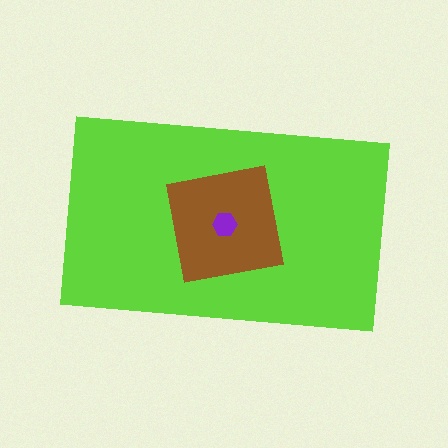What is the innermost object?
The purple hexagon.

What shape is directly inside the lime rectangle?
The brown square.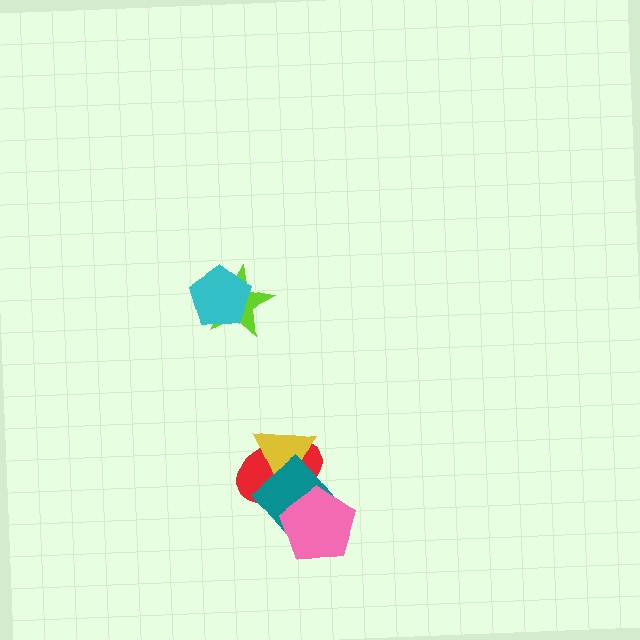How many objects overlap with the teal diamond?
3 objects overlap with the teal diamond.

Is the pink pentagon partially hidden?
No, no other shape covers it.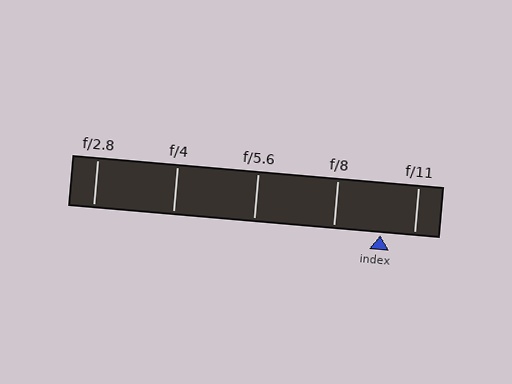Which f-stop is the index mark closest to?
The index mark is closest to f/11.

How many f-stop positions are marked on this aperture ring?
There are 5 f-stop positions marked.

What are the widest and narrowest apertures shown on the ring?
The widest aperture shown is f/2.8 and the narrowest is f/11.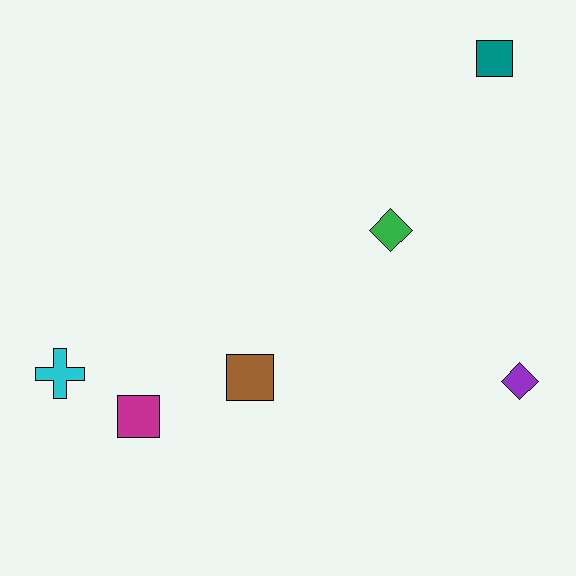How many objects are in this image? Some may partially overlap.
There are 6 objects.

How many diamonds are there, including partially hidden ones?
There are 2 diamonds.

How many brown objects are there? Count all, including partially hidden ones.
There is 1 brown object.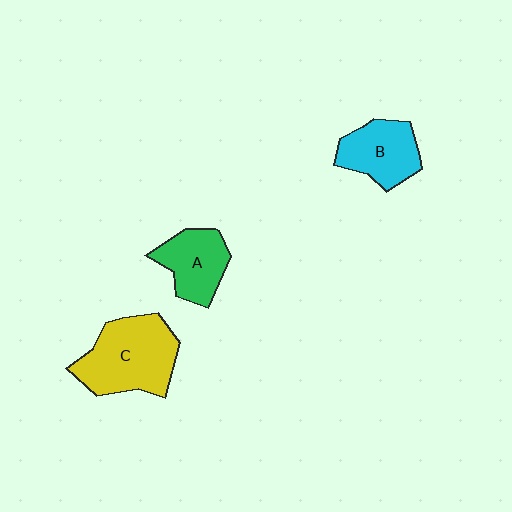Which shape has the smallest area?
Shape A (green).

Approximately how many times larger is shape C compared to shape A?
Approximately 1.6 times.